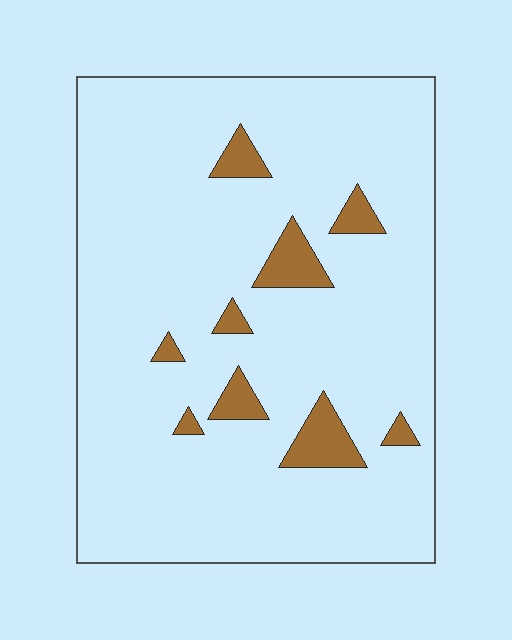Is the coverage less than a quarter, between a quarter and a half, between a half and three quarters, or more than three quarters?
Less than a quarter.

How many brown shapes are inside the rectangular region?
9.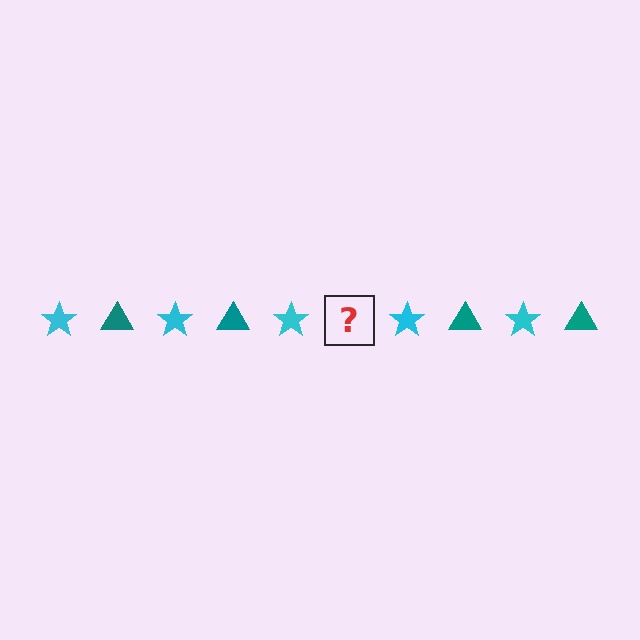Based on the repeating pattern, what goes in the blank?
The blank should be a teal triangle.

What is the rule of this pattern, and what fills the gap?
The rule is that the pattern alternates between cyan star and teal triangle. The gap should be filled with a teal triangle.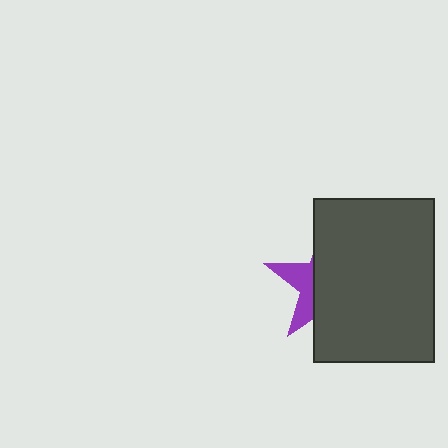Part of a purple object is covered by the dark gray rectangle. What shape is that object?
It is a star.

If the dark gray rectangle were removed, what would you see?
You would see the complete purple star.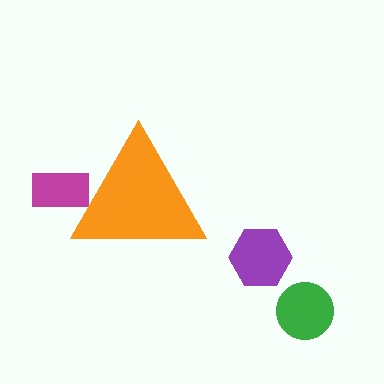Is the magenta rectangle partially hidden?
Yes, the magenta rectangle is partially hidden behind the orange triangle.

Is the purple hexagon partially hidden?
No, the purple hexagon is fully visible.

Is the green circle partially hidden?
No, the green circle is fully visible.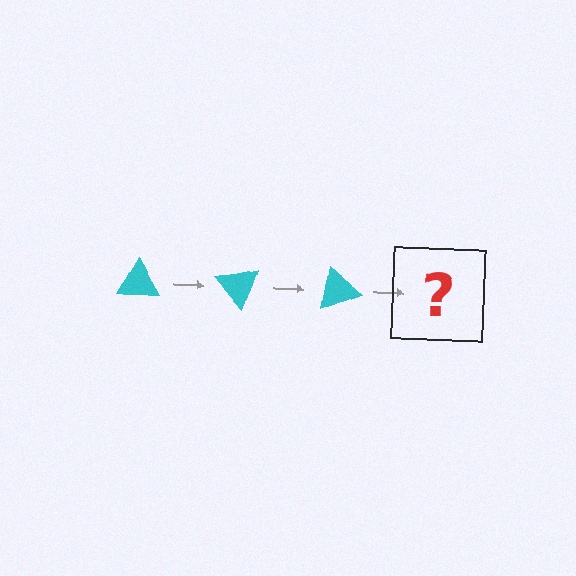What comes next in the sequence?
The next element should be a cyan triangle rotated 150 degrees.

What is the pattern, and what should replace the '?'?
The pattern is that the triangle rotates 50 degrees each step. The '?' should be a cyan triangle rotated 150 degrees.